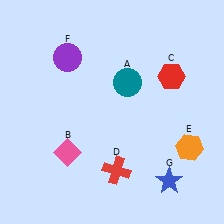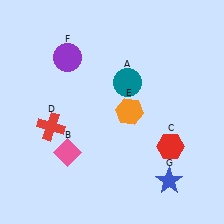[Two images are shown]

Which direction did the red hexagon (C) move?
The red hexagon (C) moved down.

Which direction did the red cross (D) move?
The red cross (D) moved left.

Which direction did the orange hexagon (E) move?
The orange hexagon (E) moved left.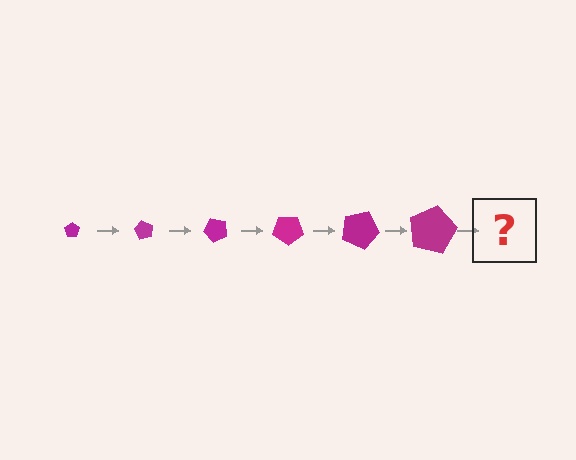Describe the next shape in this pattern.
It should be a pentagon, larger than the previous one and rotated 360 degrees from the start.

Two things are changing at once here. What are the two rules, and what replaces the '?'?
The two rules are that the pentagon grows larger each step and it rotates 60 degrees each step. The '?' should be a pentagon, larger than the previous one and rotated 360 degrees from the start.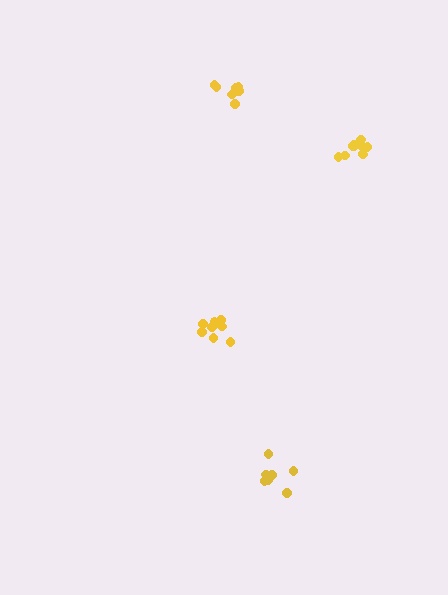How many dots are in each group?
Group 1: 7 dots, Group 2: 8 dots, Group 3: 8 dots, Group 4: 10 dots (33 total).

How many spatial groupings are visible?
There are 4 spatial groupings.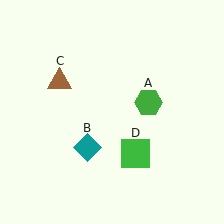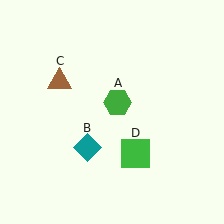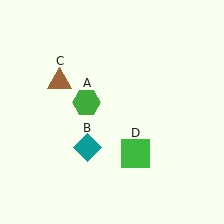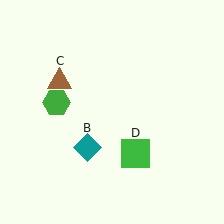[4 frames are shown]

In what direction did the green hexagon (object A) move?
The green hexagon (object A) moved left.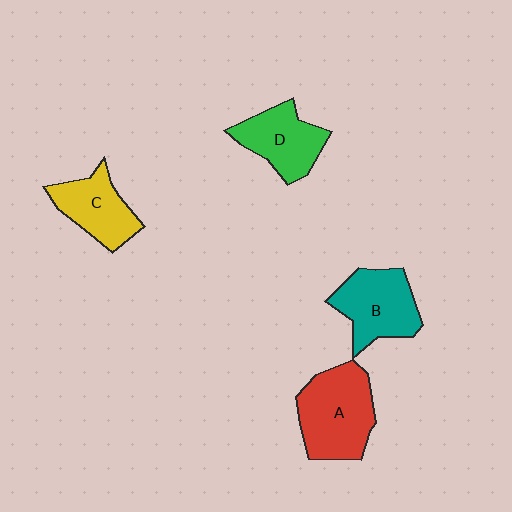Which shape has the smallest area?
Shape C (yellow).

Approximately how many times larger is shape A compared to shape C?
Approximately 1.4 times.